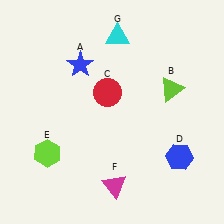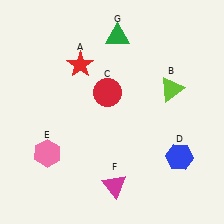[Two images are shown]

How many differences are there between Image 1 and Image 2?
There are 3 differences between the two images.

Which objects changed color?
A changed from blue to red. E changed from lime to pink. G changed from cyan to green.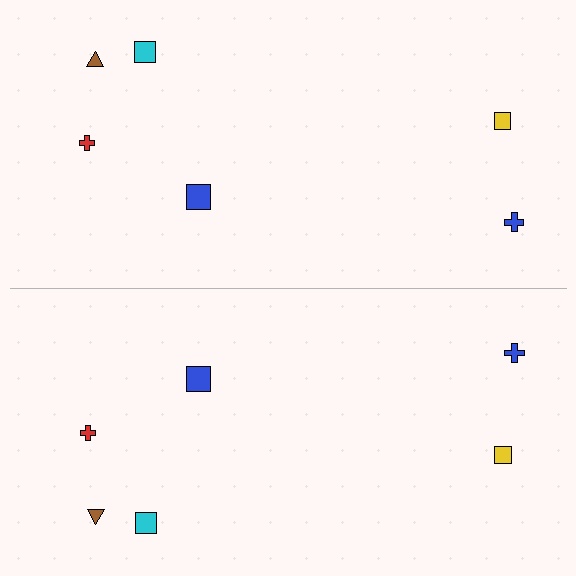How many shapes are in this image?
There are 12 shapes in this image.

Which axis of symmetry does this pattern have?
The pattern has a horizontal axis of symmetry running through the center of the image.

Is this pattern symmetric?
Yes, this pattern has bilateral (reflection) symmetry.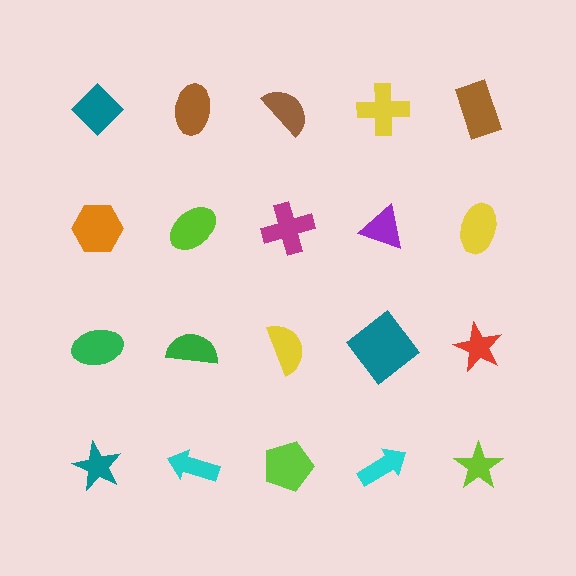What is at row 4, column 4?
A cyan arrow.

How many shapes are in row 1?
5 shapes.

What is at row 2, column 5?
A yellow ellipse.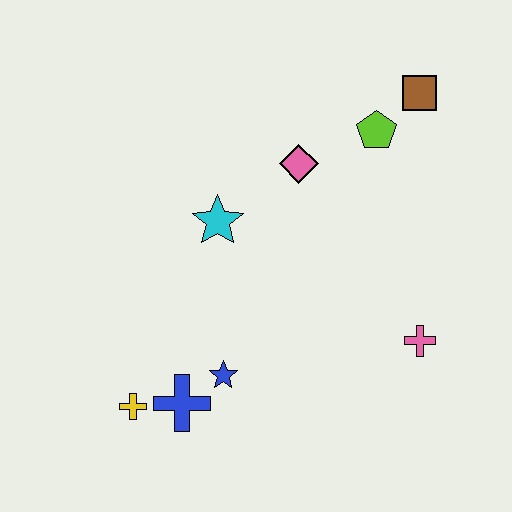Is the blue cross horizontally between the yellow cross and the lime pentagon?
Yes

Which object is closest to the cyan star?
The pink diamond is closest to the cyan star.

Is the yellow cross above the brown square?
No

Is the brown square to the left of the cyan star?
No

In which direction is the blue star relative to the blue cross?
The blue star is to the right of the blue cross.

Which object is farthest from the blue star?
The brown square is farthest from the blue star.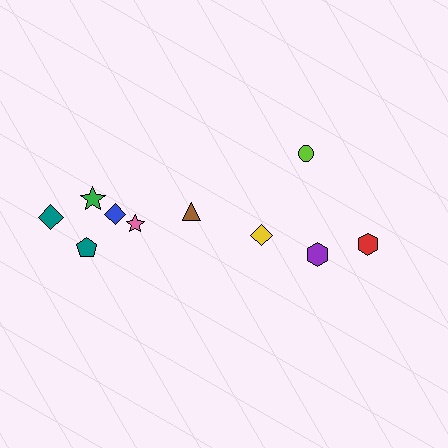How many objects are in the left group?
There are 6 objects.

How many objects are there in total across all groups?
There are 10 objects.